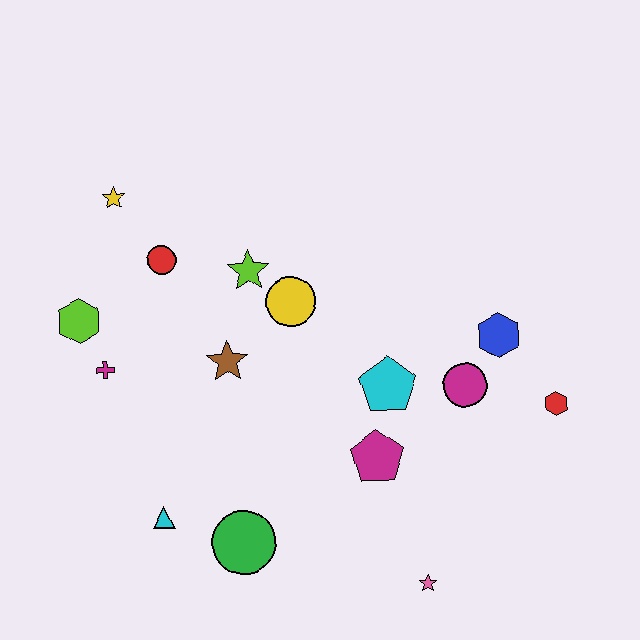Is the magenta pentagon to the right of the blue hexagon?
No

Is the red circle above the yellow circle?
Yes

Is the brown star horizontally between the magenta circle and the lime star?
No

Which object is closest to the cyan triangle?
The green circle is closest to the cyan triangle.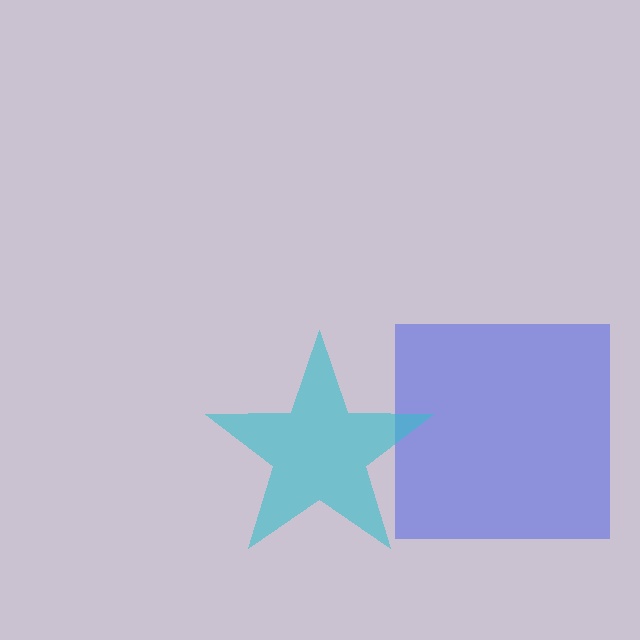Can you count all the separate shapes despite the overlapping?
Yes, there are 2 separate shapes.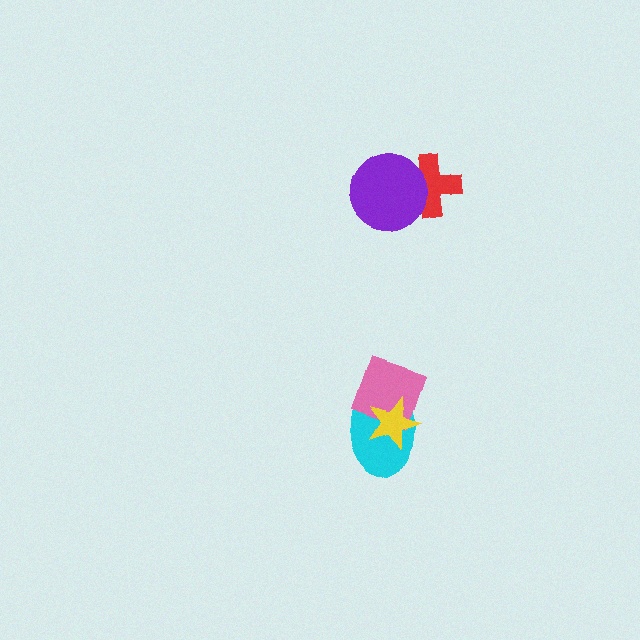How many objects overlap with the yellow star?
2 objects overlap with the yellow star.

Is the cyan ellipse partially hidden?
Yes, it is partially covered by another shape.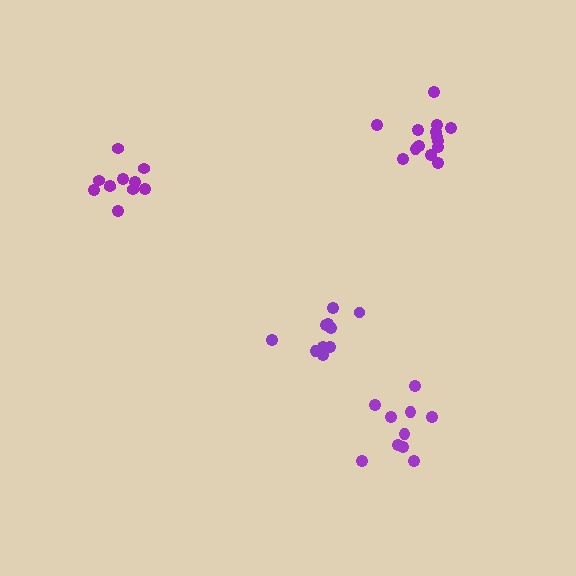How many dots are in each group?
Group 1: 10 dots, Group 2: 14 dots, Group 3: 10 dots, Group 4: 11 dots (45 total).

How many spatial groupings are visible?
There are 4 spatial groupings.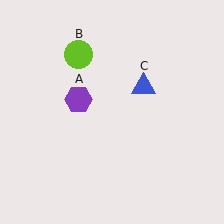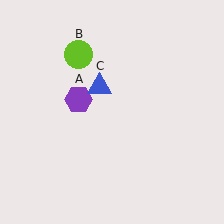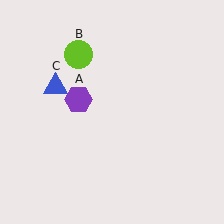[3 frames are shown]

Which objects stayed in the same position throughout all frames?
Purple hexagon (object A) and lime circle (object B) remained stationary.